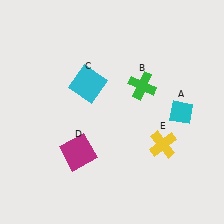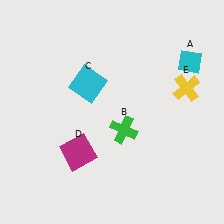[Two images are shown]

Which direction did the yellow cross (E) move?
The yellow cross (E) moved up.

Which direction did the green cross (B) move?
The green cross (B) moved down.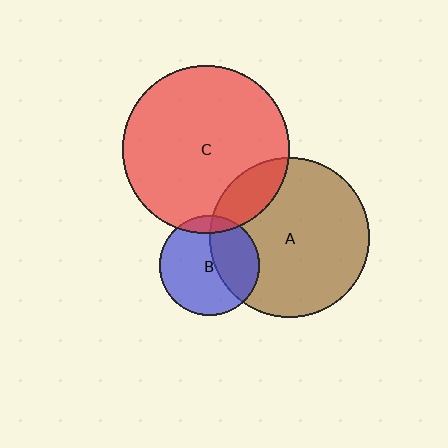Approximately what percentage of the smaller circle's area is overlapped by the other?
Approximately 35%.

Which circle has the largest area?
Circle C (red).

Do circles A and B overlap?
Yes.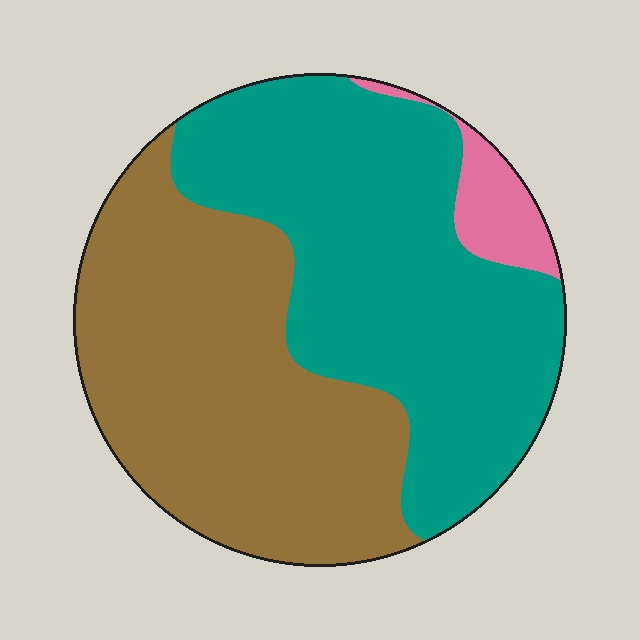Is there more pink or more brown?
Brown.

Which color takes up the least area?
Pink, at roughly 5%.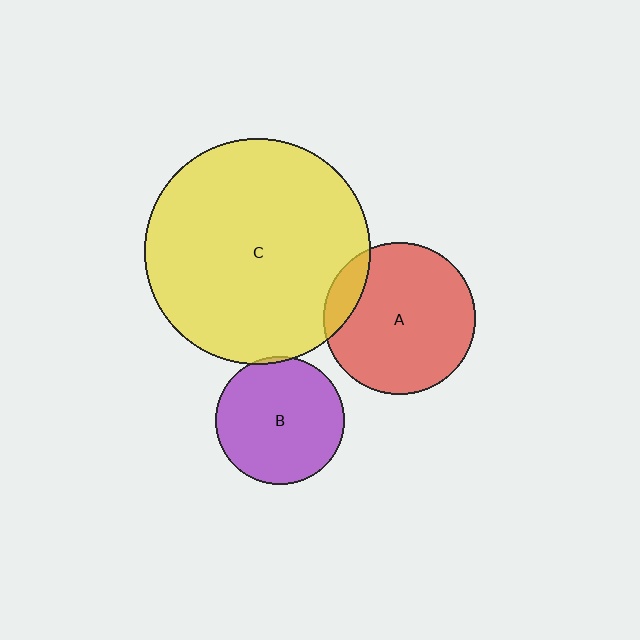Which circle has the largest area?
Circle C (yellow).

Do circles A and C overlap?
Yes.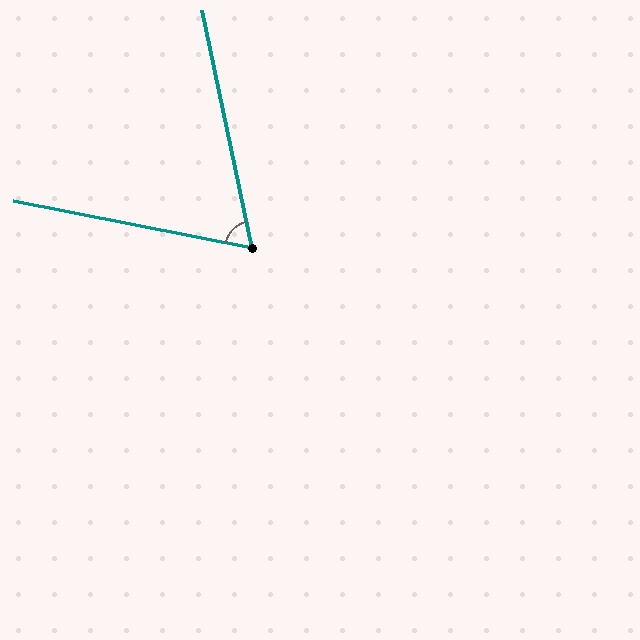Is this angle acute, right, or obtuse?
It is acute.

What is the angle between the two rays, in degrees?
Approximately 67 degrees.